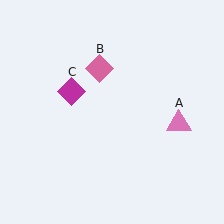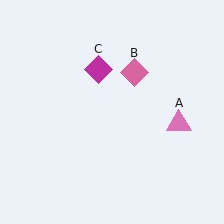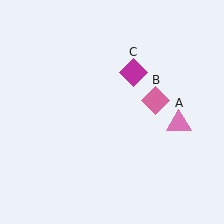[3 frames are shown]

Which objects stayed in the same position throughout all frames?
Pink triangle (object A) remained stationary.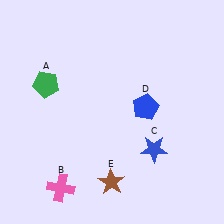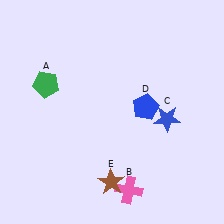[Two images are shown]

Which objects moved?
The objects that moved are: the pink cross (B), the blue star (C).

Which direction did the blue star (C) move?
The blue star (C) moved up.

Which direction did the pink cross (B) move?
The pink cross (B) moved right.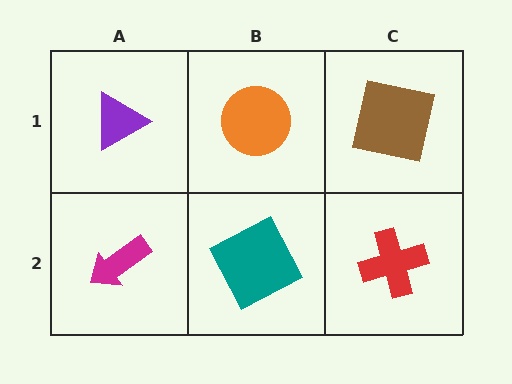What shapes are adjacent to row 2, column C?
A brown square (row 1, column C), a teal square (row 2, column B).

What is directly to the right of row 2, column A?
A teal square.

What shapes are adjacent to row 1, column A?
A magenta arrow (row 2, column A), an orange circle (row 1, column B).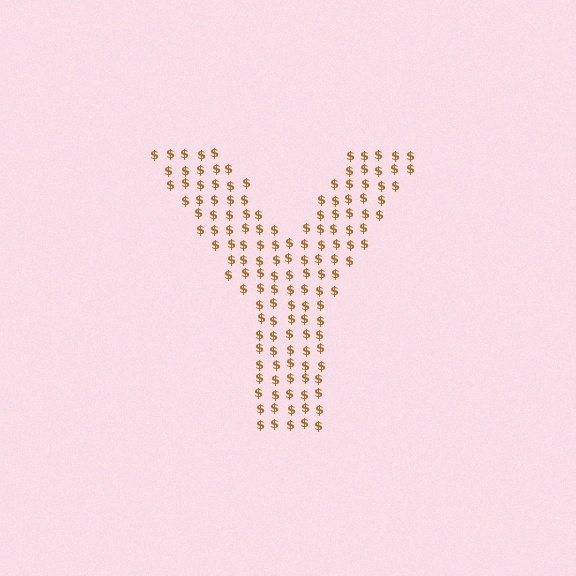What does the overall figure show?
The overall figure shows the letter Y.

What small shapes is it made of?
It is made of small dollar signs.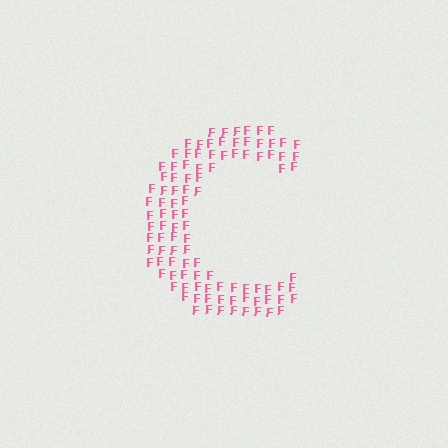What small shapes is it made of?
It is made of small letter F's.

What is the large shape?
The large shape is the letter C.